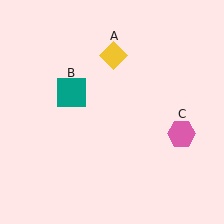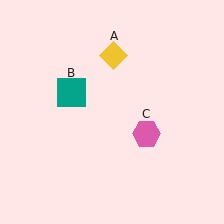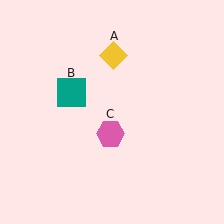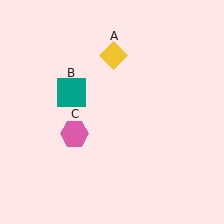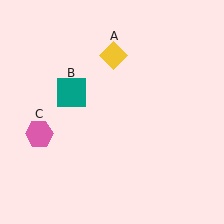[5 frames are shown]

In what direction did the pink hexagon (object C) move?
The pink hexagon (object C) moved left.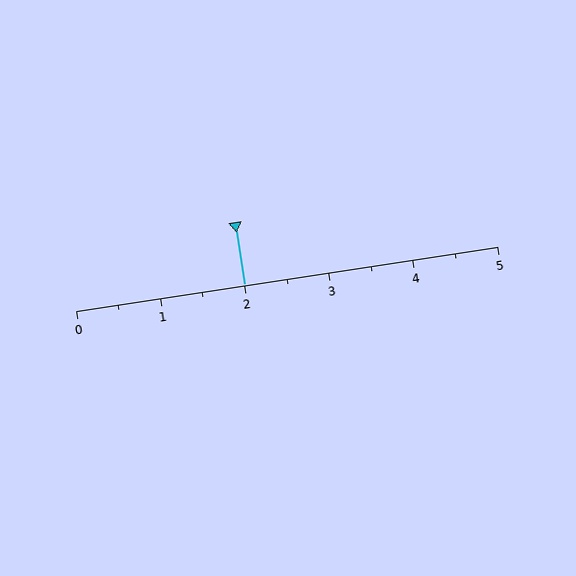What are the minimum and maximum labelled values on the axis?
The axis runs from 0 to 5.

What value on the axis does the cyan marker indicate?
The marker indicates approximately 2.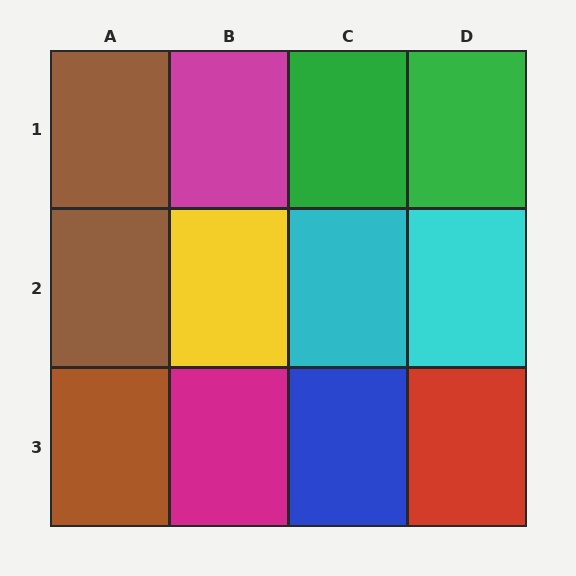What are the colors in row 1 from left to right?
Brown, magenta, green, green.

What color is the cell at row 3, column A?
Brown.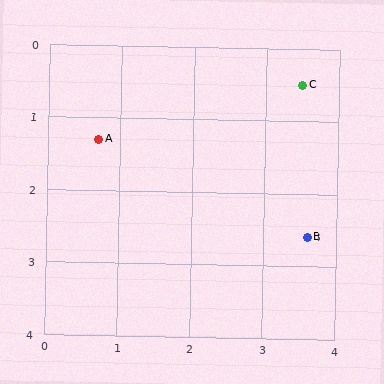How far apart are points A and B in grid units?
Points A and B are about 3.2 grid units apart.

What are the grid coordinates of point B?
Point B is at approximately (3.6, 2.6).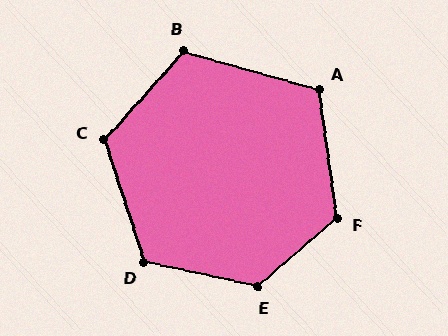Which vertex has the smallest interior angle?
A, at approximately 114 degrees.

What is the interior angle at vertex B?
Approximately 116 degrees (obtuse).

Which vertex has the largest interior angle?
E, at approximately 127 degrees.